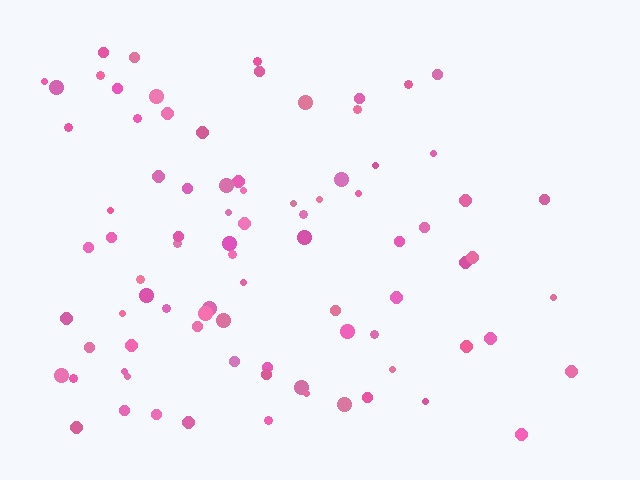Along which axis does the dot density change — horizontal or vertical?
Horizontal.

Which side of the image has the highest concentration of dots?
The left.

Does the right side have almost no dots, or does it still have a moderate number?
Still a moderate number, just noticeably fewer than the left.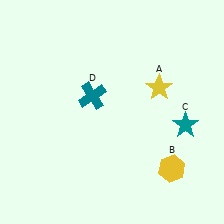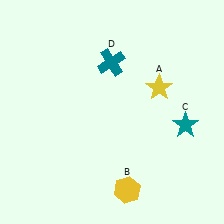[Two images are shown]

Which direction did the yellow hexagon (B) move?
The yellow hexagon (B) moved left.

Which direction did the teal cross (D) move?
The teal cross (D) moved up.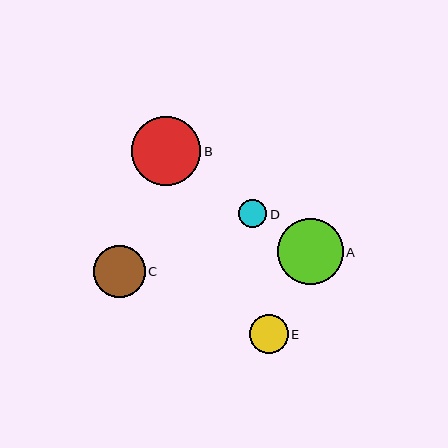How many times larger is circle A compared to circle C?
Circle A is approximately 1.3 times the size of circle C.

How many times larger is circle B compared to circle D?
Circle B is approximately 2.4 times the size of circle D.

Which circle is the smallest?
Circle D is the smallest with a size of approximately 29 pixels.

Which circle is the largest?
Circle B is the largest with a size of approximately 69 pixels.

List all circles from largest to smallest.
From largest to smallest: B, A, C, E, D.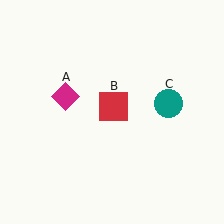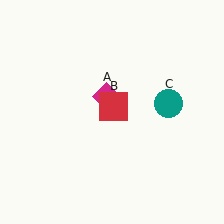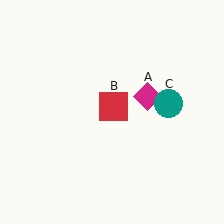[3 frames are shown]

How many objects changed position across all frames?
1 object changed position: magenta diamond (object A).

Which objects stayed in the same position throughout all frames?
Red square (object B) and teal circle (object C) remained stationary.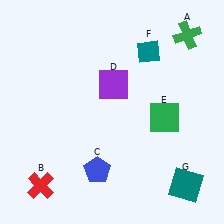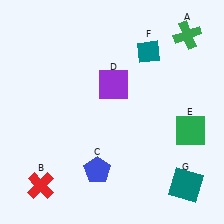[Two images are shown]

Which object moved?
The green square (E) moved right.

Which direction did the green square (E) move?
The green square (E) moved right.